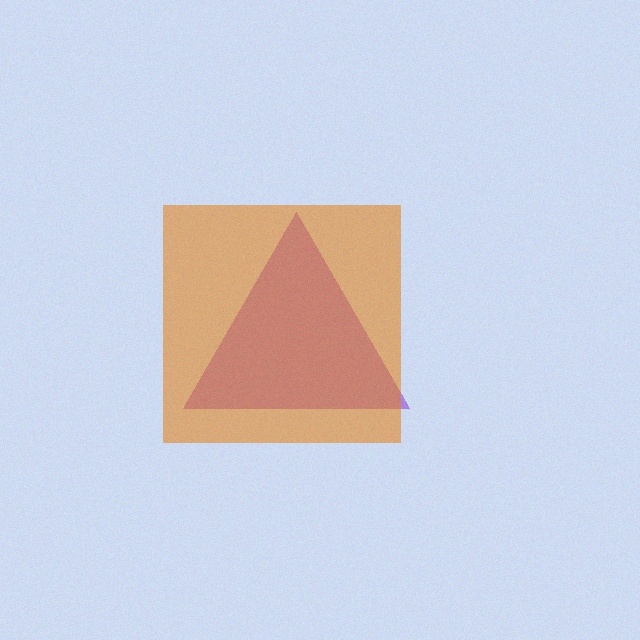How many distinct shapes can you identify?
There are 2 distinct shapes: a purple triangle, an orange square.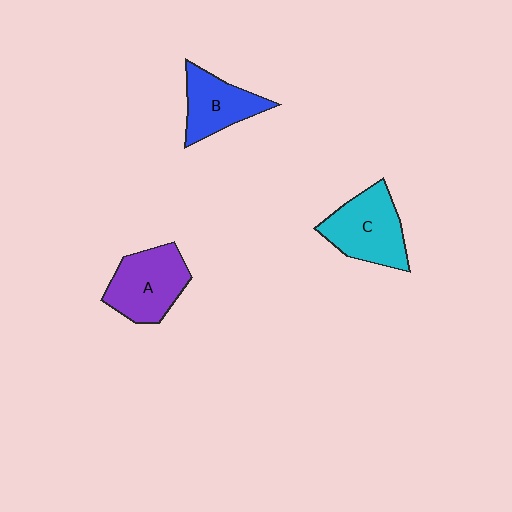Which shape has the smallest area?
Shape B (blue).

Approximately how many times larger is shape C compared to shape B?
Approximately 1.3 times.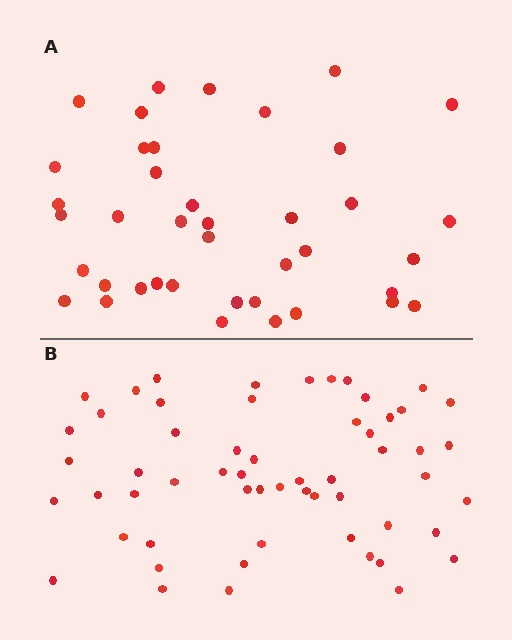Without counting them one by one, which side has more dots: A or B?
Region B (the bottom region) has more dots.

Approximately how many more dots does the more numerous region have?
Region B has approximately 15 more dots than region A.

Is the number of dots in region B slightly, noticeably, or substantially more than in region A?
Region B has noticeably more, but not dramatically so. The ratio is roughly 1.4 to 1.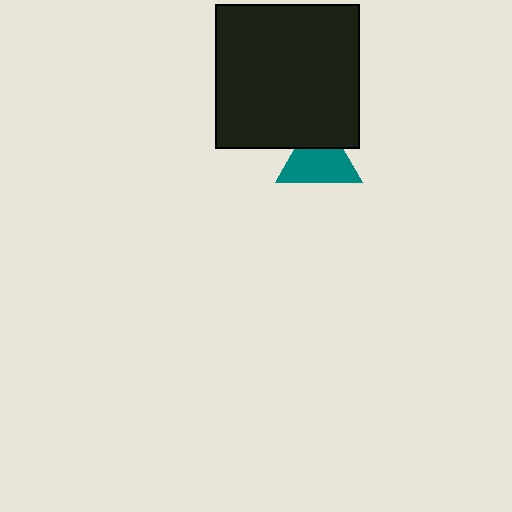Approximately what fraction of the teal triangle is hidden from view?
Roughly 31% of the teal triangle is hidden behind the black square.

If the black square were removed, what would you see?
You would see the complete teal triangle.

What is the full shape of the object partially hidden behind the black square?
The partially hidden object is a teal triangle.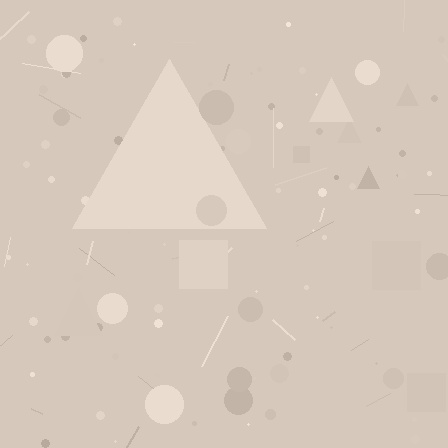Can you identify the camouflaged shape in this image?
The camouflaged shape is a triangle.